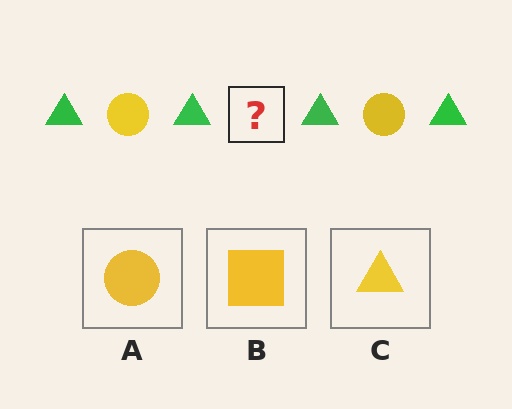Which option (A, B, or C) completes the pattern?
A.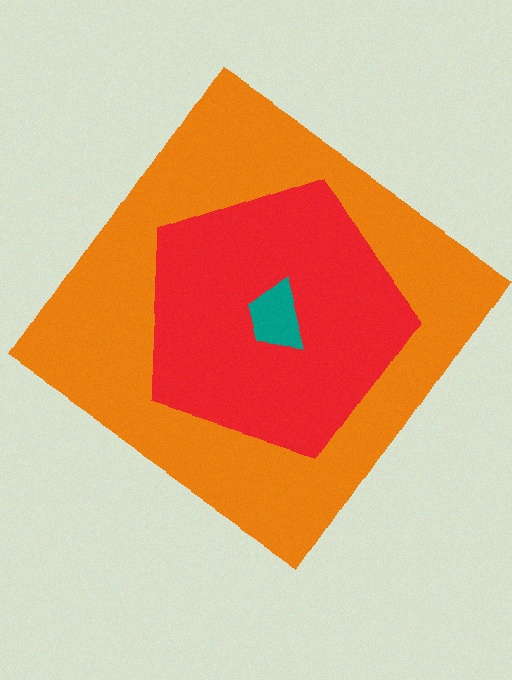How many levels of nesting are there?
3.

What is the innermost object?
The teal trapezoid.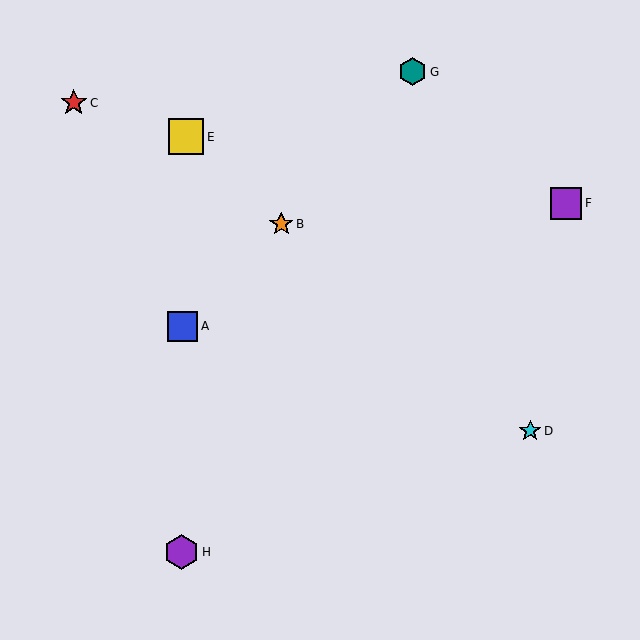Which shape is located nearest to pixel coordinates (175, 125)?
The yellow square (labeled E) at (186, 137) is nearest to that location.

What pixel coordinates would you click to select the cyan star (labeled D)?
Click at (530, 431) to select the cyan star D.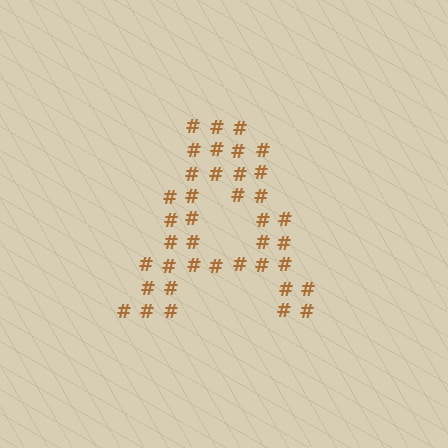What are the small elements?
The small elements are hash symbols.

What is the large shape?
The large shape is the letter A.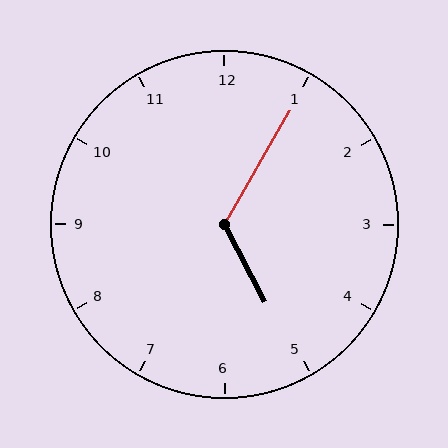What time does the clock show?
5:05.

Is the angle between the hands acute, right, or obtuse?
It is obtuse.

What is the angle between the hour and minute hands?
Approximately 122 degrees.